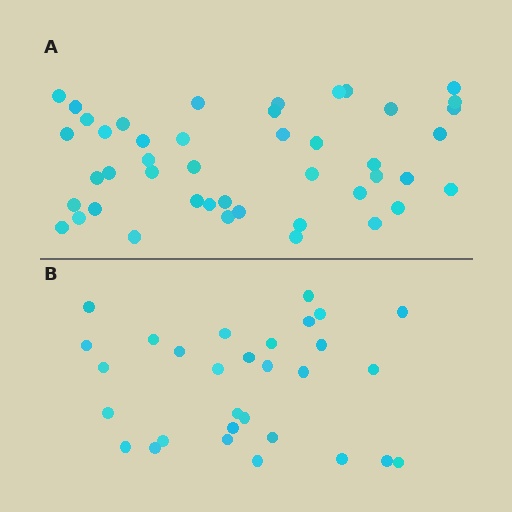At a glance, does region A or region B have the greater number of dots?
Region A (the top region) has more dots.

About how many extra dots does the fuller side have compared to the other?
Region A has approximately 15 more dots than region B.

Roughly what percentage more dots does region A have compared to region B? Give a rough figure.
About 50% more.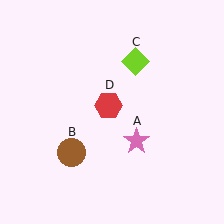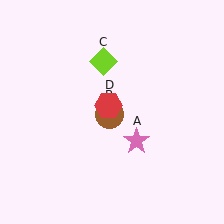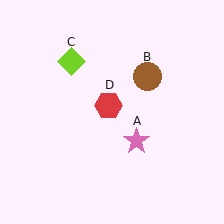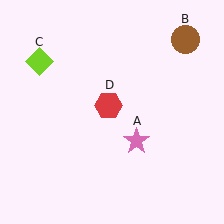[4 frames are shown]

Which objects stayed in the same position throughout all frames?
Pink star (object A) and red hexagon (object D) remained stationary.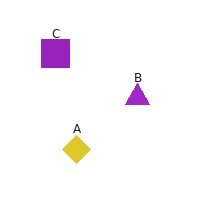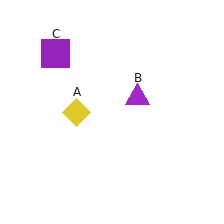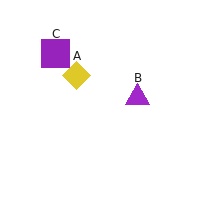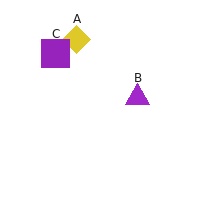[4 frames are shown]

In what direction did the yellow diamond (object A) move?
The yellow diamond (object A) moved up.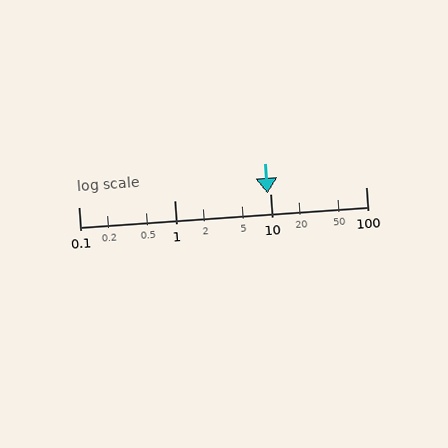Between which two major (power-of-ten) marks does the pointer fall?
The pointer is between 1 and 10.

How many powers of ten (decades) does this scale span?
The scale spans 3 decades, from 0.1 to 100.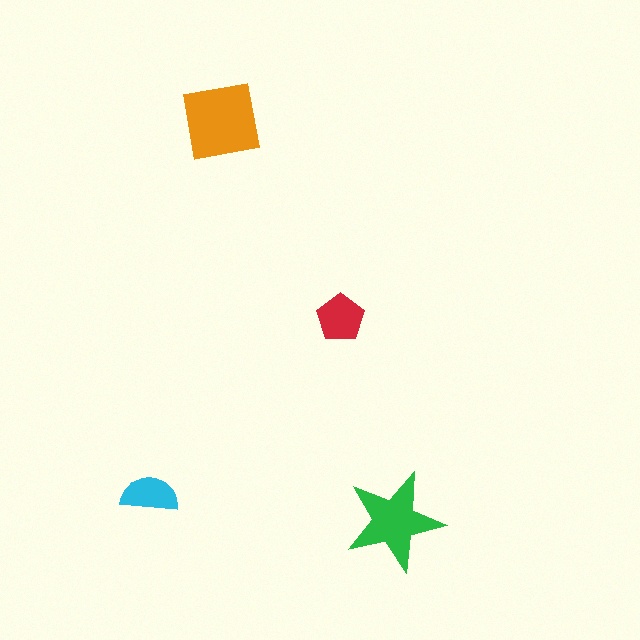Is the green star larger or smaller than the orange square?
Smaller.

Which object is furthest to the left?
The cyan semicircle is leftmost.